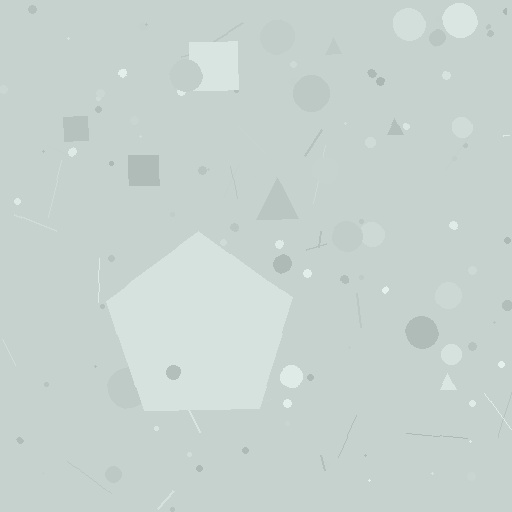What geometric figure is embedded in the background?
A pentagon is embedded in the background.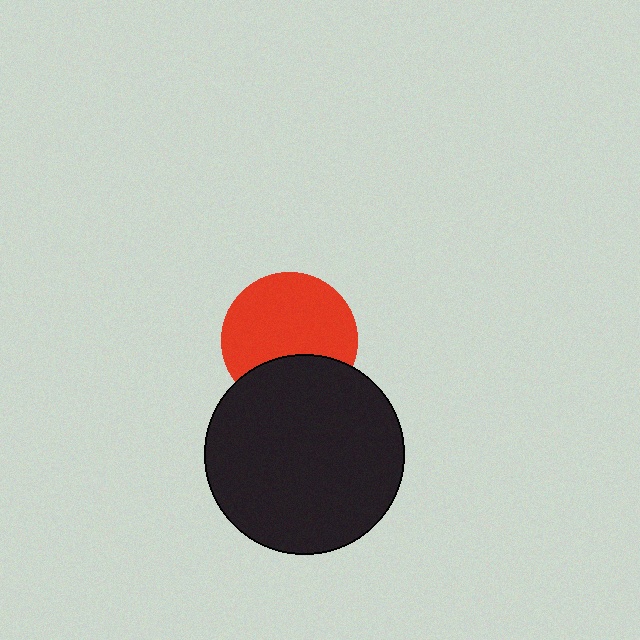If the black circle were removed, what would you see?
You would see the complete red circle.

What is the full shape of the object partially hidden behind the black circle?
The partially hidden object is a red circle.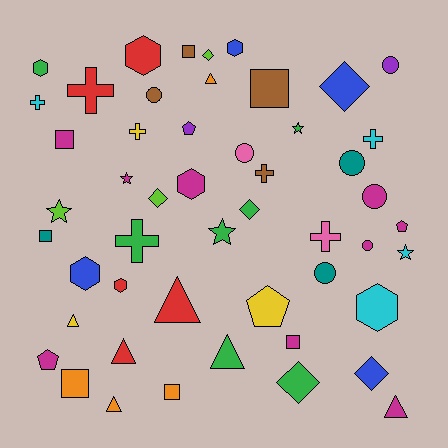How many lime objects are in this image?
There are 3 lime objects.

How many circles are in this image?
There are 7 circles.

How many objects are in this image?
There are 50 objects.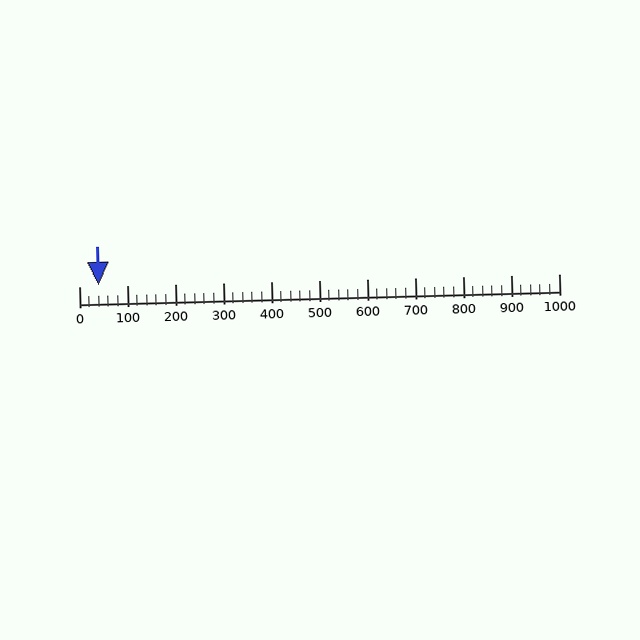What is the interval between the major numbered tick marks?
The major tick marks are spaced 100 units apart.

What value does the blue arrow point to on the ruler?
The blue arrow points to approximately 40.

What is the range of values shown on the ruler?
The ruler shows values from 0 to 1000.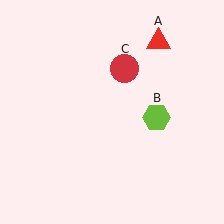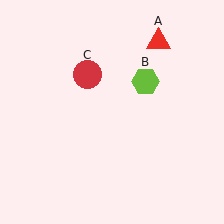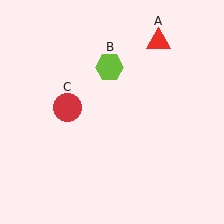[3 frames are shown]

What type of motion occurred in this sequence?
The lime hexagon (object B), red circle (object C) rotated counterclockwise around the center of the scene.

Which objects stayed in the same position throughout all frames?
Red triangle (object A) remained stationary.